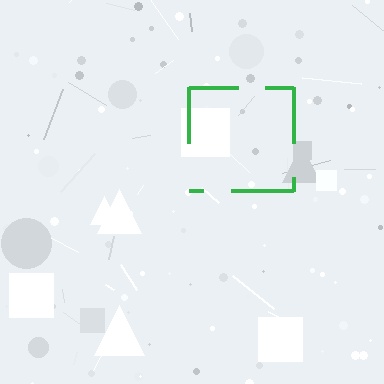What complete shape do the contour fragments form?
The contour fragments form a square.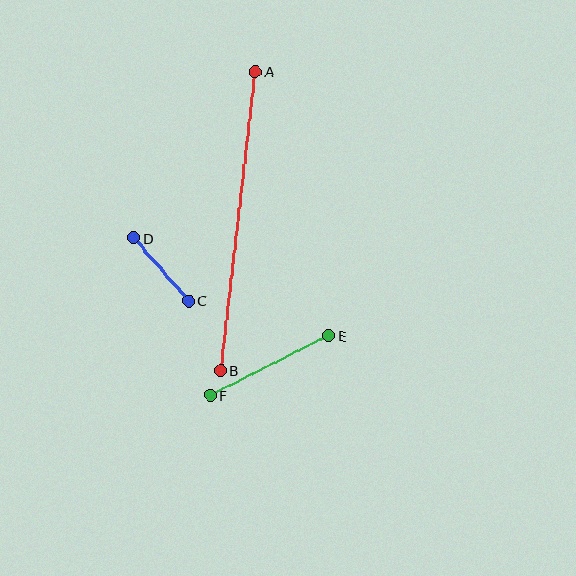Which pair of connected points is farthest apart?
Points A and B are farthest apart.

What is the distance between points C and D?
The distance is approximately 83 pixels.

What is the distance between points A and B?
The distance is approximately 301 pixels.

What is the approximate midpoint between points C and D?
The midpoint is at approximately (161, 269) pixels.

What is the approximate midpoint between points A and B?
The midpoint is at approximately (238, 221) pixels.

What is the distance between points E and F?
The distance is approximately 133 pixels.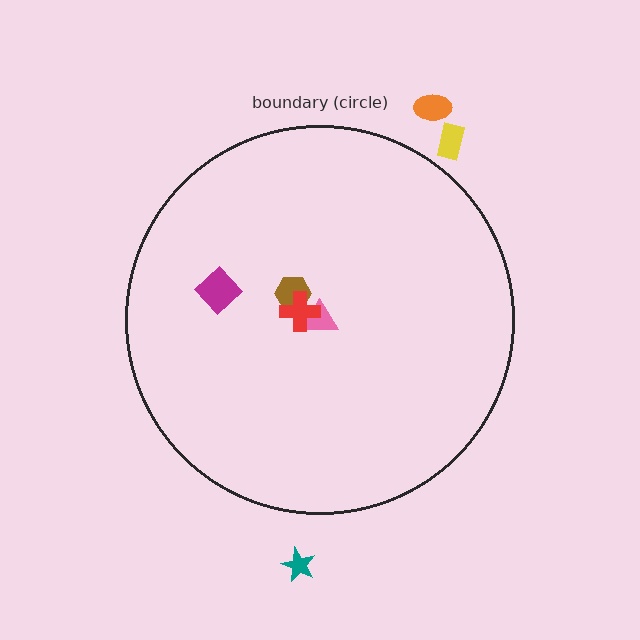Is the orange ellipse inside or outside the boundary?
Outside.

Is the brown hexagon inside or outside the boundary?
Inside.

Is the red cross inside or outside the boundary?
Inside.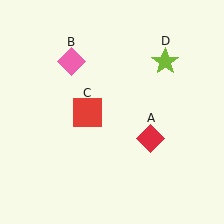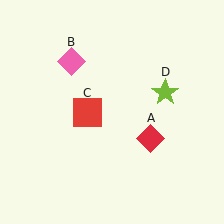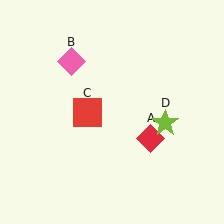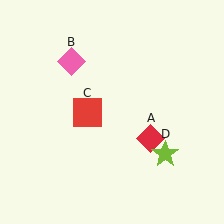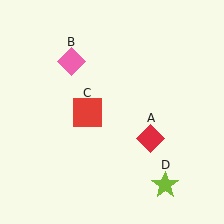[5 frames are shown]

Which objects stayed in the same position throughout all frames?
Red diamond (object A) and pink diamond (object B) and red square (object C) remained stationary.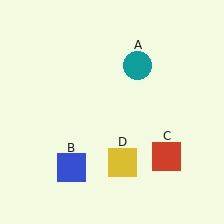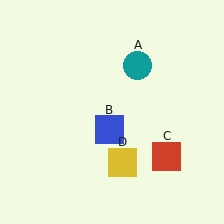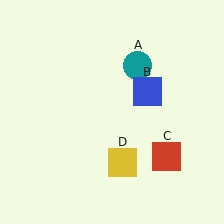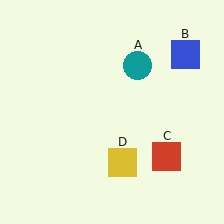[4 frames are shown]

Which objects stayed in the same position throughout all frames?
Teal circle (object A) and red square (object C) and yellow square (object D) remained stationary.